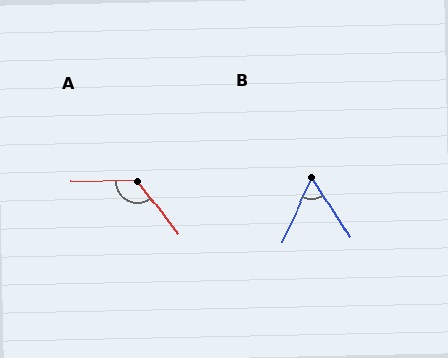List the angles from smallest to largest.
B (57°), A (127°).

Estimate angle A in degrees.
Approximately 127 degrees.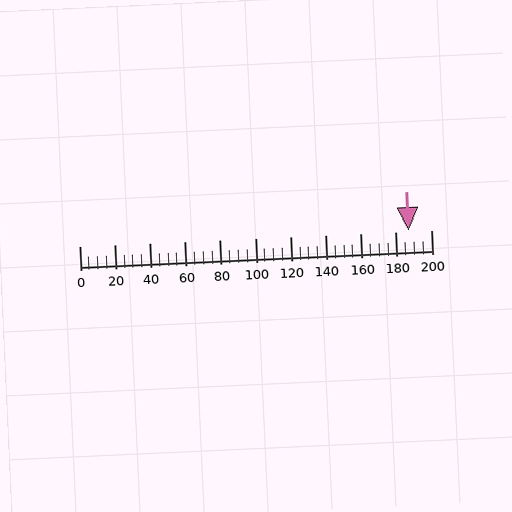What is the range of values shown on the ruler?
The ruler shows values from 0 to 200.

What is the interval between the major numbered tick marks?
The major tick marks are spaced 20 units apart.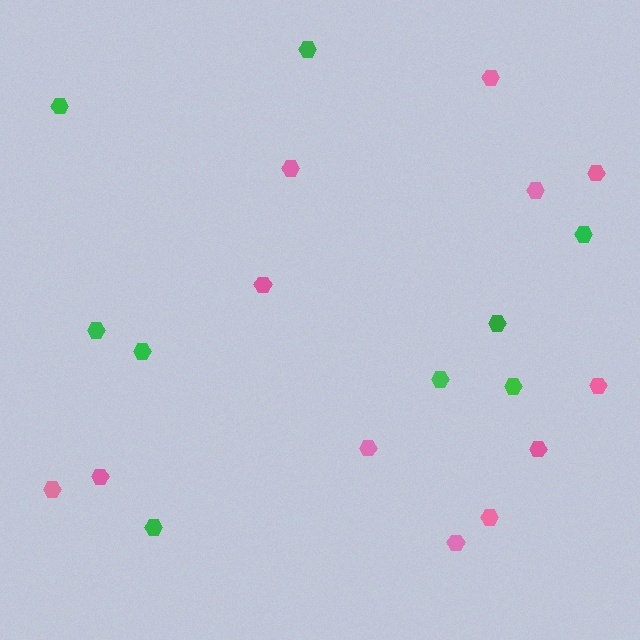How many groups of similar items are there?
There are 2 groups: one group of green hexagons (9) and one group of pink hexagons (12).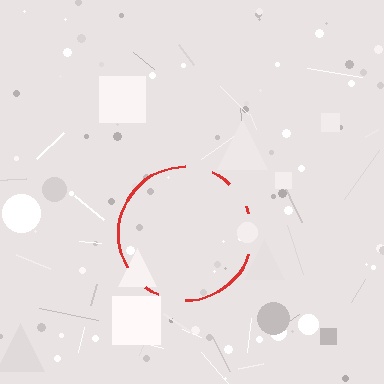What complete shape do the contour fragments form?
The contour fragments form a circle.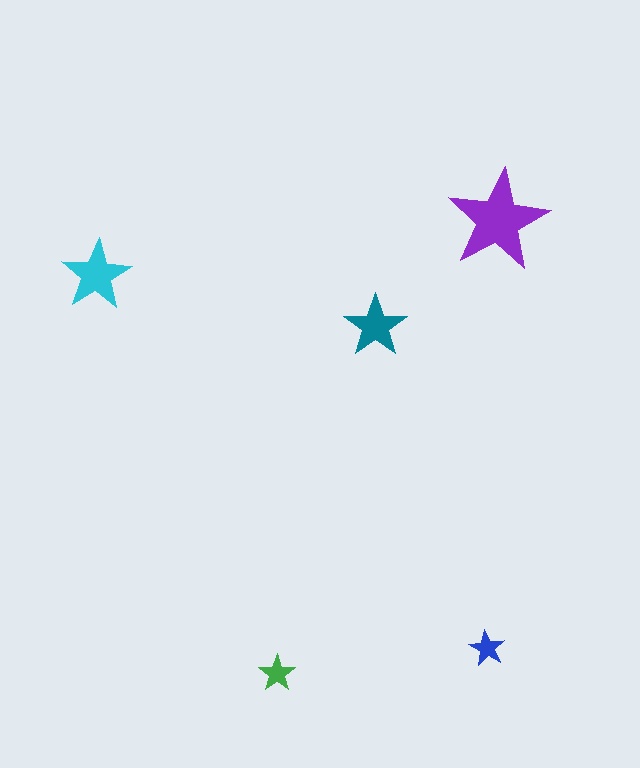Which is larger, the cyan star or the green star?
The cyan one.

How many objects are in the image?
There are 5 objects in the image.